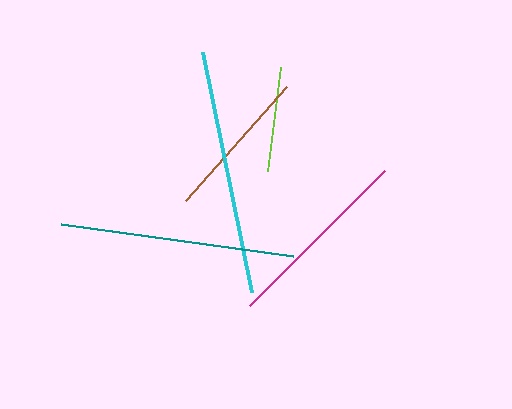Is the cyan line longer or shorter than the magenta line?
The cyan line is longer than the magenta line.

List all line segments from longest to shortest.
From longest to shortest: cyan, teal, magenta, brown, lime.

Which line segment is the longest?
The cyan line is the longest at approximately 245 pixels.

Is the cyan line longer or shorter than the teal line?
The cyan line is longer than the teal line.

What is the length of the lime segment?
The lime segment is approximately 105 pixels long.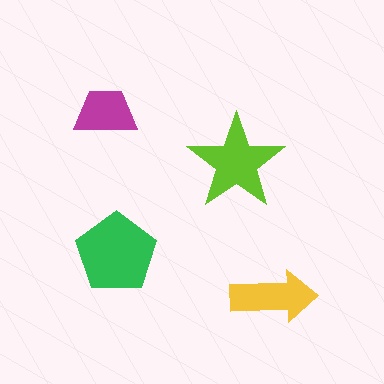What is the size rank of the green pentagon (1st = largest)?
1st.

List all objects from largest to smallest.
The green pentagon, the lime star, the yellow arrow, the magenta trapezoid.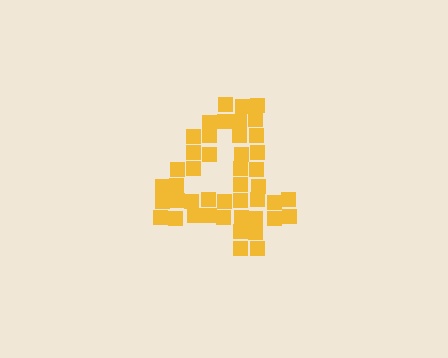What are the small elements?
The small elements are squares.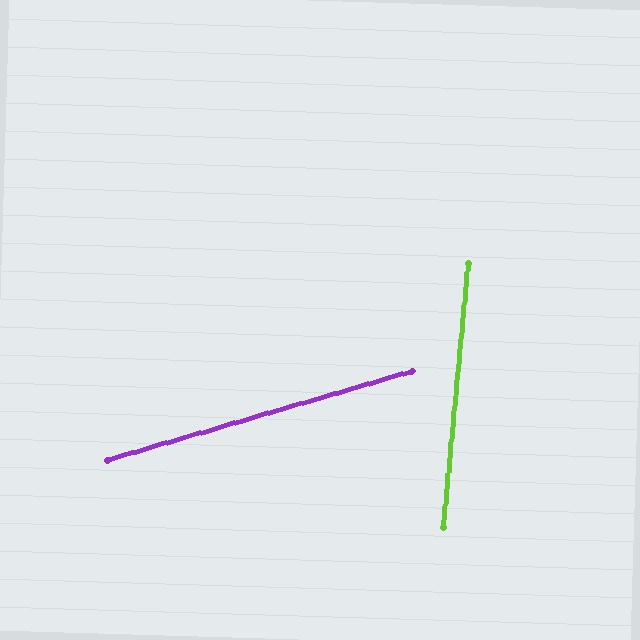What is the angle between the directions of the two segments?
Approximately 68 degrees.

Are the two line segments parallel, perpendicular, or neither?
Neither parallel nor perpendicular — they differ by about 68°.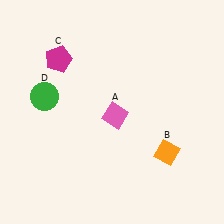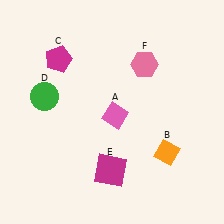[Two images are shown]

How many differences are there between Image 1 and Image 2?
There are 2 differences between the two images.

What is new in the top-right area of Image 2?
A pink hexagon (F) was added in the top-right area of Image 2.